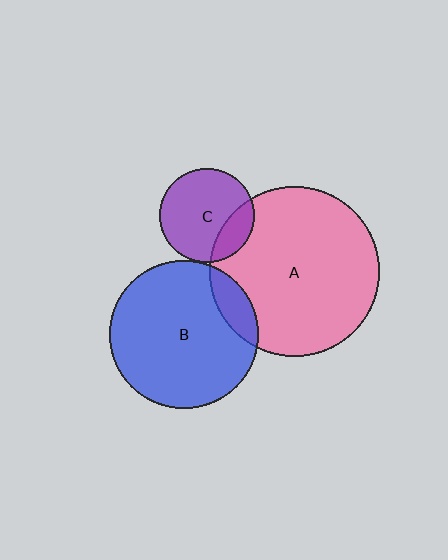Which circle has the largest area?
Circle A (pink).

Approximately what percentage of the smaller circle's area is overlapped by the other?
Approximately 10%.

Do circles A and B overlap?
Yes.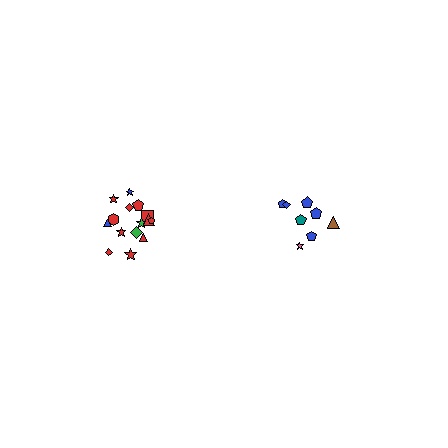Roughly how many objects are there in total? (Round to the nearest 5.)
Roughly 25 objects in total.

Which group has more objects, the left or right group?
The left group.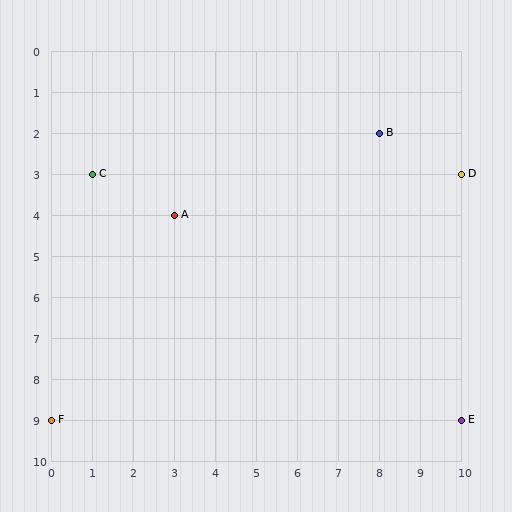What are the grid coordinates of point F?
Point F is at grid coordinates (0, 9).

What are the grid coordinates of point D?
Point D is at grid coordinates (10, 3).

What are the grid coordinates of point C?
Point C is at grid coordinates (1, 3).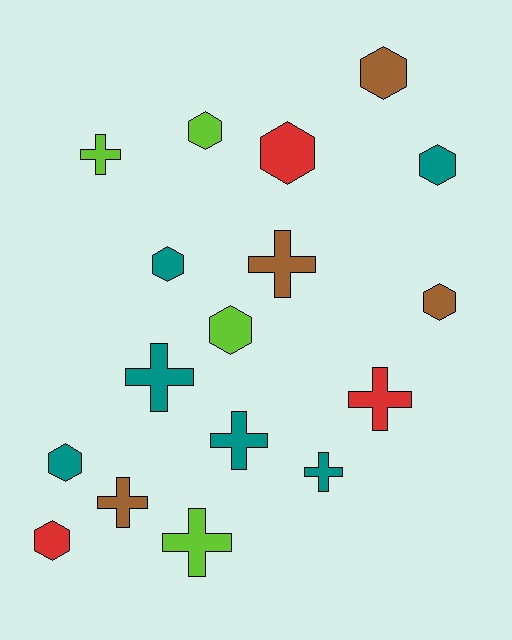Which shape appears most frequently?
Hexagon, with 9 objects.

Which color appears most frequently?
Teal, with 6 objects.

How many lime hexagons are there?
There are 2 lime hexagons.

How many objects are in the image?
There are 17 objects.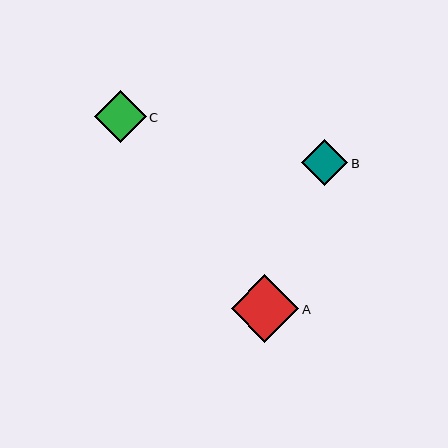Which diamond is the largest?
Diamond A is the largest with a size of approximately 67 pixels.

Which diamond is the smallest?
Diamond B is the smallest with a size of approximately 47 pixels.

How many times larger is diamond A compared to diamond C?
Diamond A is approximately 1.3 times the size of diamond C.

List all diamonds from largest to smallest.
From largest to smallest: A, C, B.